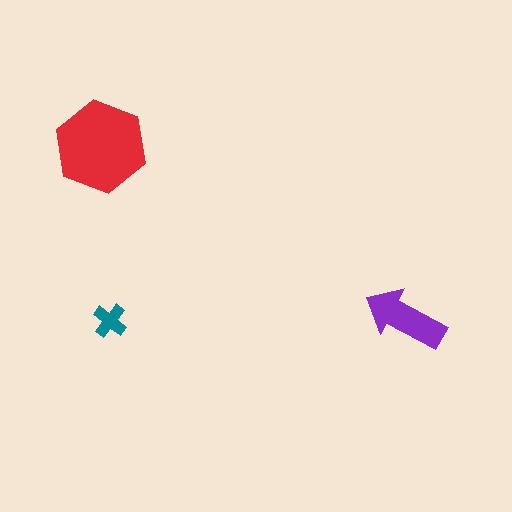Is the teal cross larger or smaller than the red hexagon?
Smaller.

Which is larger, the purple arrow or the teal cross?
The purple arrow.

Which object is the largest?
The red hexagon.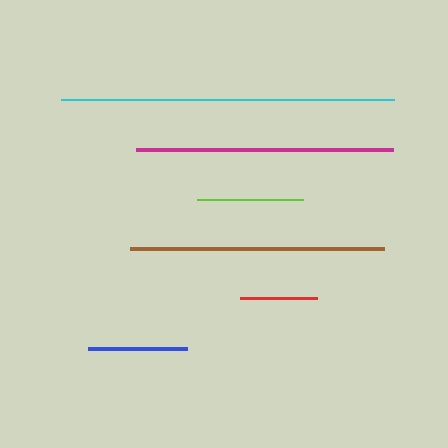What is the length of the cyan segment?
The cyan segment is approximately 332 pixels long.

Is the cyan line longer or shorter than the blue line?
The cyan line is longer than the blue line.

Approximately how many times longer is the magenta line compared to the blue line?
The magenta line is approximately 2.6 times the length of the blue line.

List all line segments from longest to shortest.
From longest to shortest: cyan, magenta, brown, lime, blue, red.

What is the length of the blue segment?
The blue segment is approximately 99 pixels long.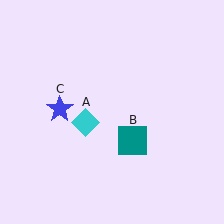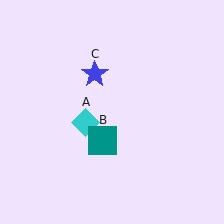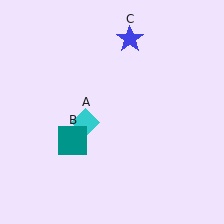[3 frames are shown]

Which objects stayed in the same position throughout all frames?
Cyan diamond (object A) remained stationary.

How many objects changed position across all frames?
2 objects changed position: teal square (object B), blue star (object C).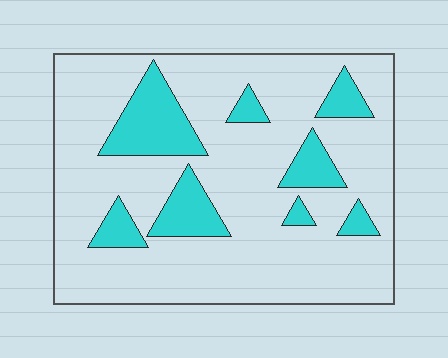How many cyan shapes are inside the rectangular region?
8.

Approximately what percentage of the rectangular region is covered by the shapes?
Approximately 20%.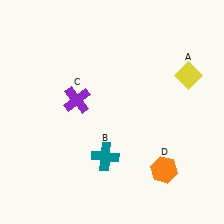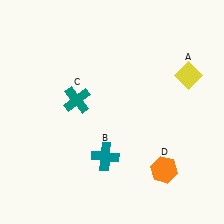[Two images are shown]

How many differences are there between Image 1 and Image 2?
There is 1 difference between the two images.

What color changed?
The cross (C) changed from purple in Image 1 to teal in Image 2.